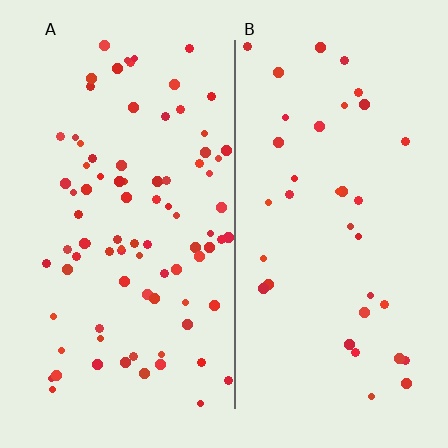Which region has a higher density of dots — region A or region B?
A (the left).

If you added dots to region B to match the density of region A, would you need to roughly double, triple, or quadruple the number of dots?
Approximately double.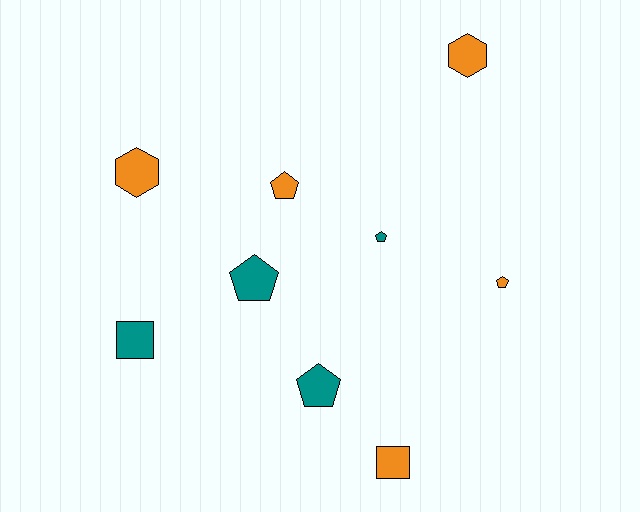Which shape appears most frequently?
Pentagon, with 5 objects.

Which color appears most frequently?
Orange, with 5 objects.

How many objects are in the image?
There are 9 objects.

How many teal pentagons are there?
There are 3 teal pentagons.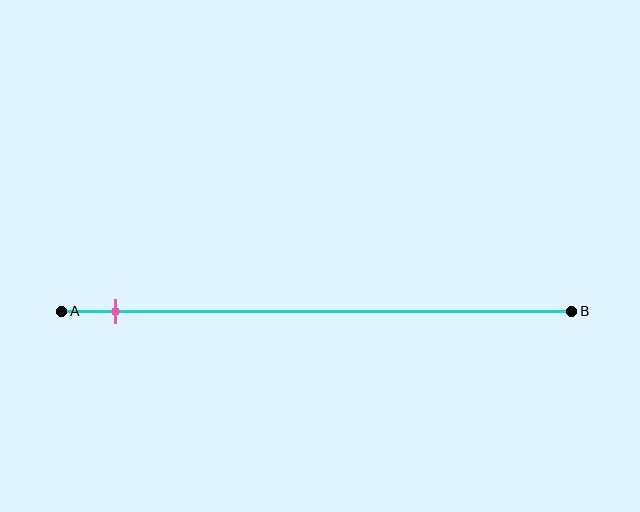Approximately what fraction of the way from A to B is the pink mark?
The pink mark is approximately 10% of the way from A to B.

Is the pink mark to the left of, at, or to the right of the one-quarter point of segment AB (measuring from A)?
The pink mark is to the left of the one-quarter point of segment AB.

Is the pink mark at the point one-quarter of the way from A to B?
No, the mark is at about 10% from A, not at the 25% one-quarter point.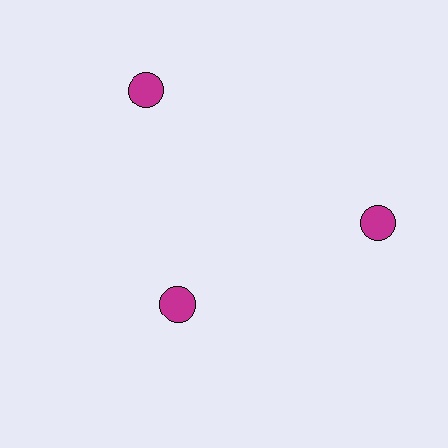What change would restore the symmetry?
The symmetry would be restored by moving it outward, back onto the ring so that all 3 circles sit at equal angles and equal distance from the center.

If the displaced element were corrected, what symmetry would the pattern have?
It would have 3-fold rotational symmetry — the pattern would map onto itself every 120 degrees.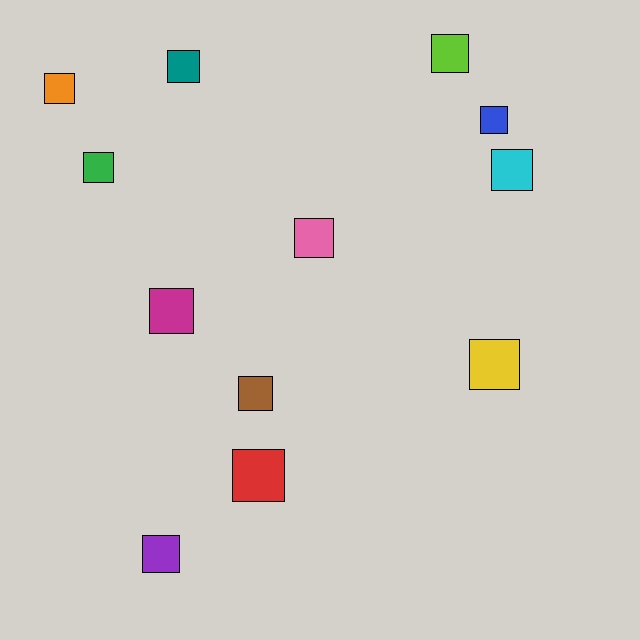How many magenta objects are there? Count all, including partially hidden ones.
There is 1 magenta object.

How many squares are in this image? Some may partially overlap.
There are 12 squares.